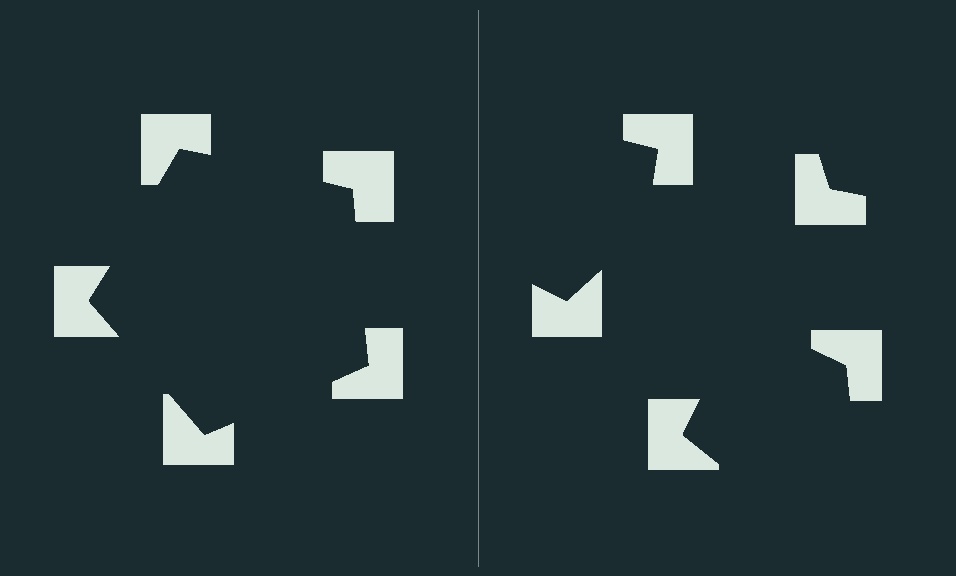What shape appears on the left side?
An illusory pentagon.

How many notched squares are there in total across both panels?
10 — 5 on each side.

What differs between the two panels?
The notched squares are positioned identically on both sides; only the wedge orientations differ. On the left they align to a pentagon; on the right they are misaligned.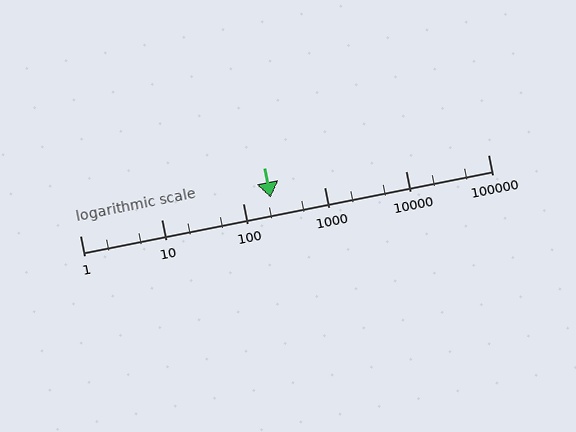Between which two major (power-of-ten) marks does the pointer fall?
The pointer is between 100 and 1000.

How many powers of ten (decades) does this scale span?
The scale spans 5 decades, from 1 to 100000.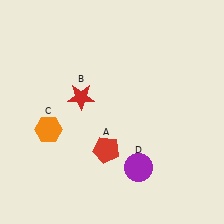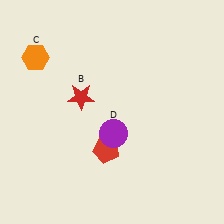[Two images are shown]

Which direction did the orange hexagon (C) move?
The orange hexagon (C) moved up.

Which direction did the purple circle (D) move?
The purple circle (D) moved up.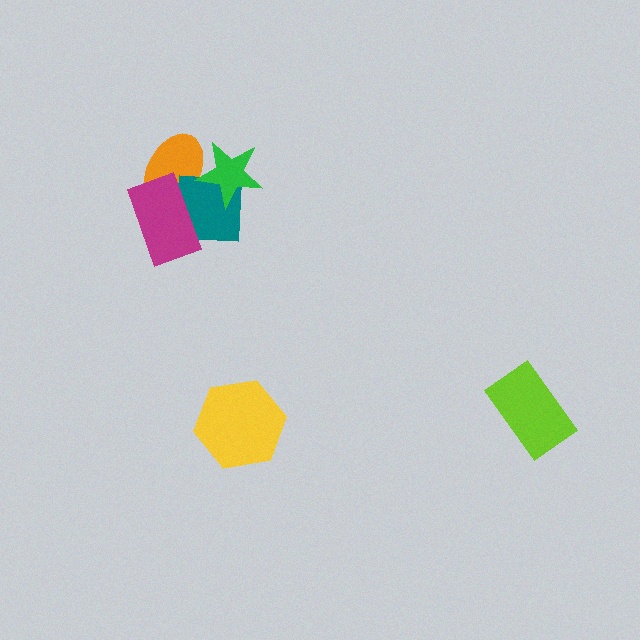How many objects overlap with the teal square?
3 objects overlap with the teal square.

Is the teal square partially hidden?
Yes, it is partially covered by another shape.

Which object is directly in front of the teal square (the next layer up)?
The magenta rectangle is directly in front of the teal square.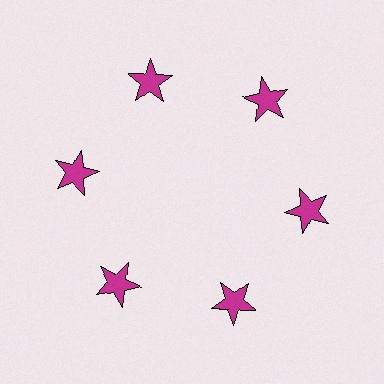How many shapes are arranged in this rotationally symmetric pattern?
There are 6 shapes, arranged in 6 groups of 1.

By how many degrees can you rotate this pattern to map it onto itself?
The pattern maps onto itself every 60 degrees of rotation.